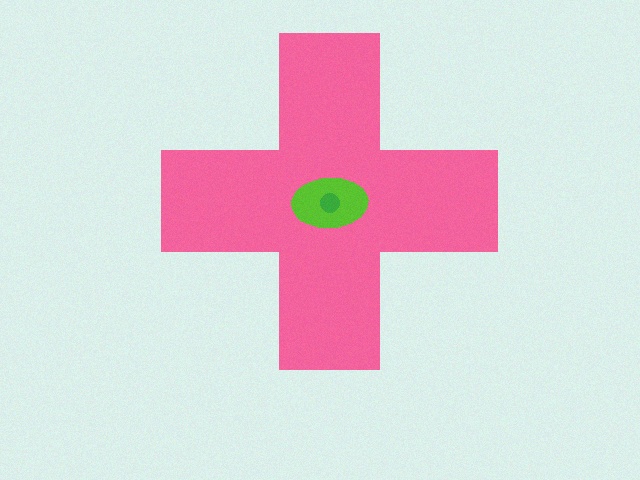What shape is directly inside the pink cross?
The lime ellipse.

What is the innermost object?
The green circle.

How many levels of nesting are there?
3.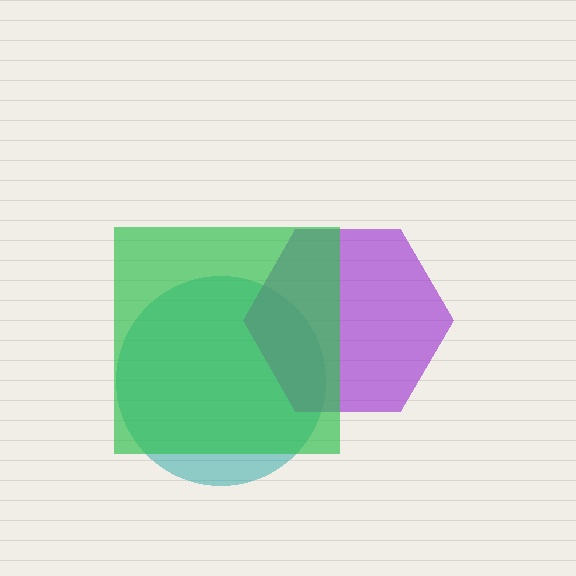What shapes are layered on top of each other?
The layered shapes are: a teal circle, a purple hexagon, a green square.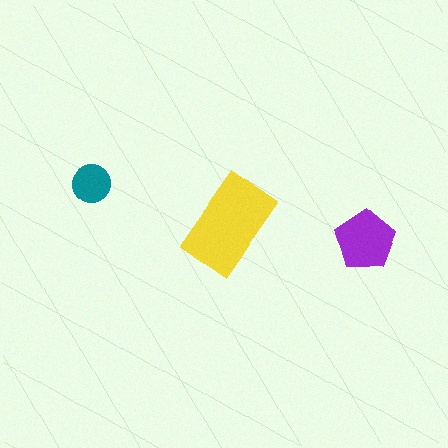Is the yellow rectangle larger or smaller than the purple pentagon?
Larger.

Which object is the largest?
The yellow rectangle.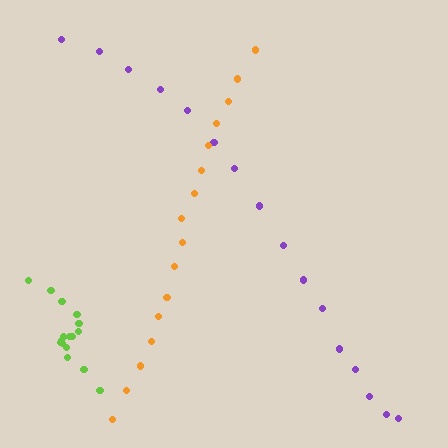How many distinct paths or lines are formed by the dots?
There are 3 distinct paths.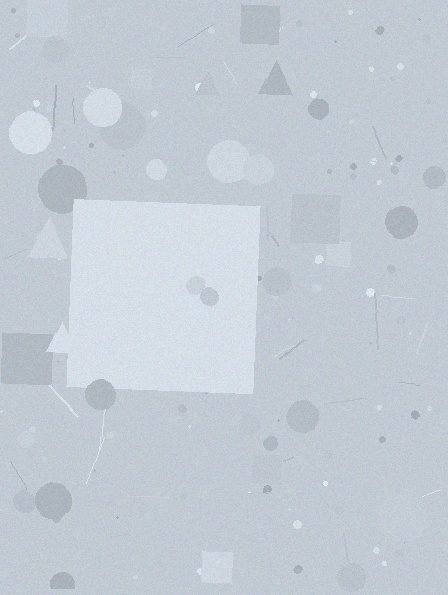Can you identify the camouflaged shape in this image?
The camouflaged shape is a square.